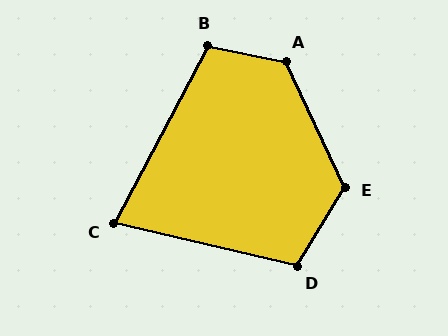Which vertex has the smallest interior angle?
C, at approximately 75 degrees.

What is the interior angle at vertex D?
Approximately 108 degrees (obtuse).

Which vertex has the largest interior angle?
A, at approximately 127 degrees.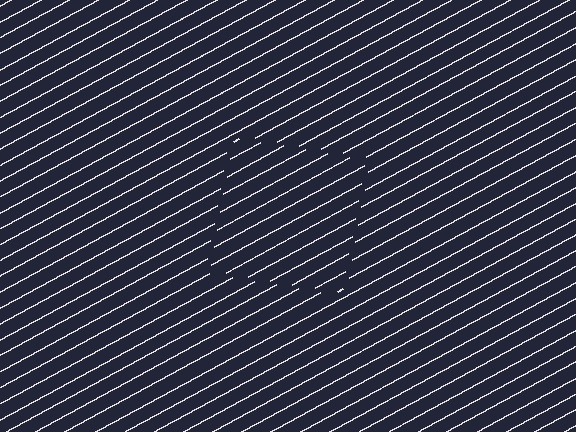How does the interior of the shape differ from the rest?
The interior of the shape contains the same grating, shifted by half a period — the contour is defined by the phase discontinuity where line-ends from the inner and outer gratings abut.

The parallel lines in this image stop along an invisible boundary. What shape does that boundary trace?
An illusory square. The interior of the shape contains the same grating, shifted by half a period — the contour is defined by the phase discontinuity where line-ends from the inner and outer gratings abut.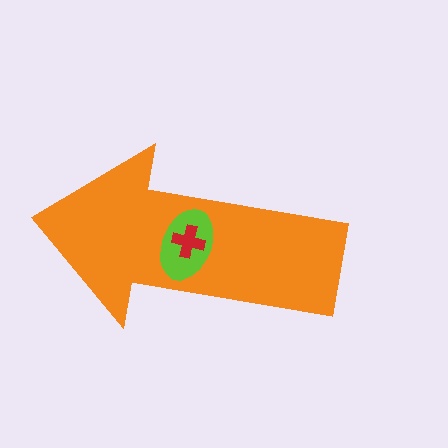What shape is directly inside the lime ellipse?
The red cross.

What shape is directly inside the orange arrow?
The lime ellipse.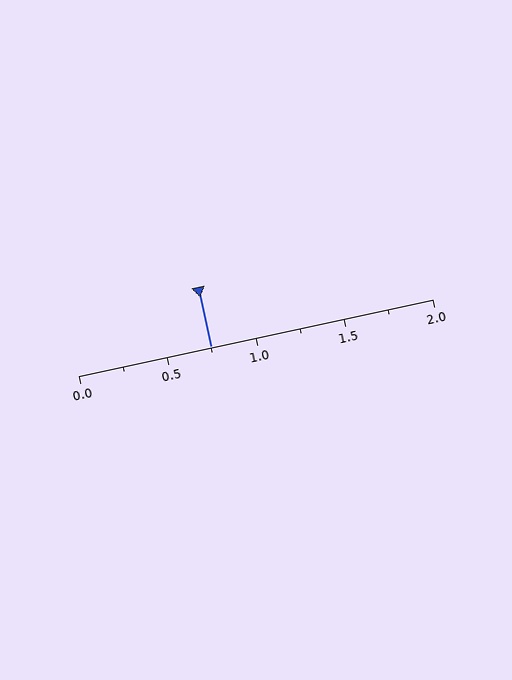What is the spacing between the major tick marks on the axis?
The major ticks are spaced 0.5 apart.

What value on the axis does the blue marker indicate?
The marker indicates approximately 0.75.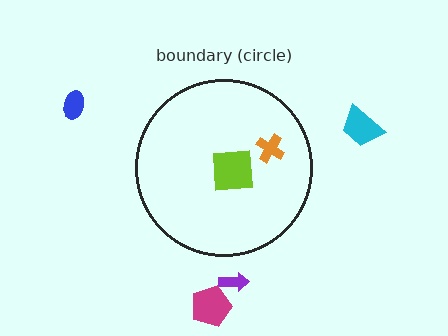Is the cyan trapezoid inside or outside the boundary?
Outside.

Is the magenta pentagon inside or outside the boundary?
Outside.